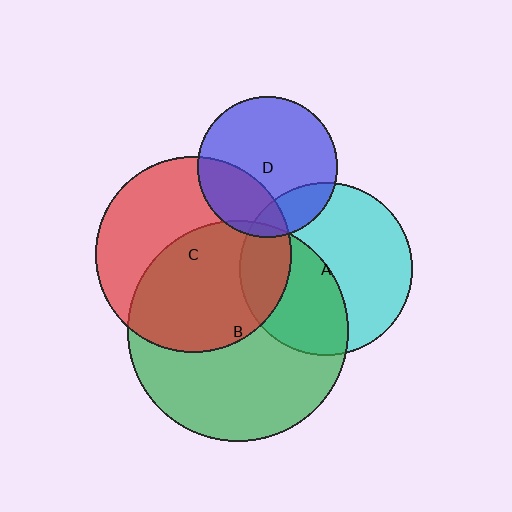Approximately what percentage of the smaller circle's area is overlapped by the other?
Approximately 5%.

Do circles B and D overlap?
Yes.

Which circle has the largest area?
Circle B (green).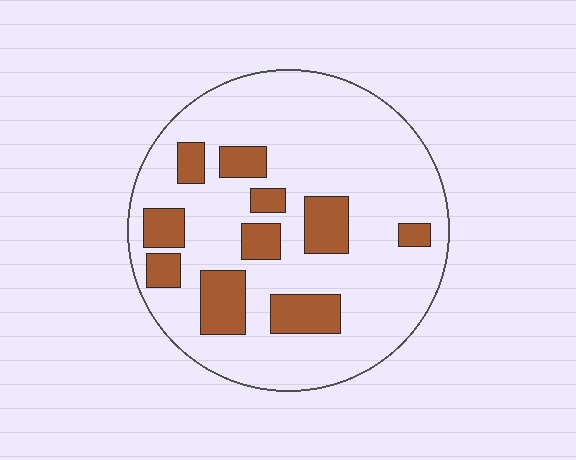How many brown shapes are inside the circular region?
10.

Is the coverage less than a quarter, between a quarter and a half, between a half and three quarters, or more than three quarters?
Less than a quarter.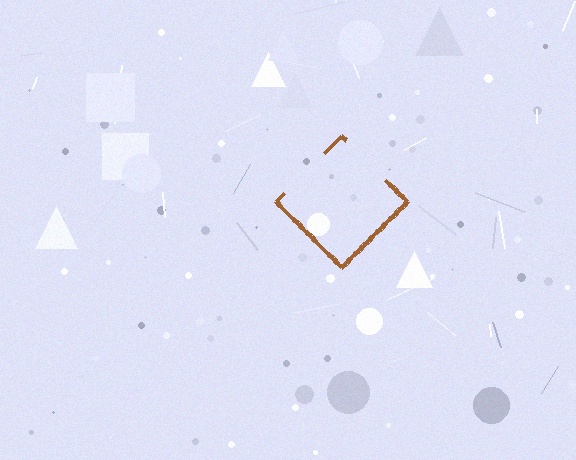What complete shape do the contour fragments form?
The contour fragments form a diamond.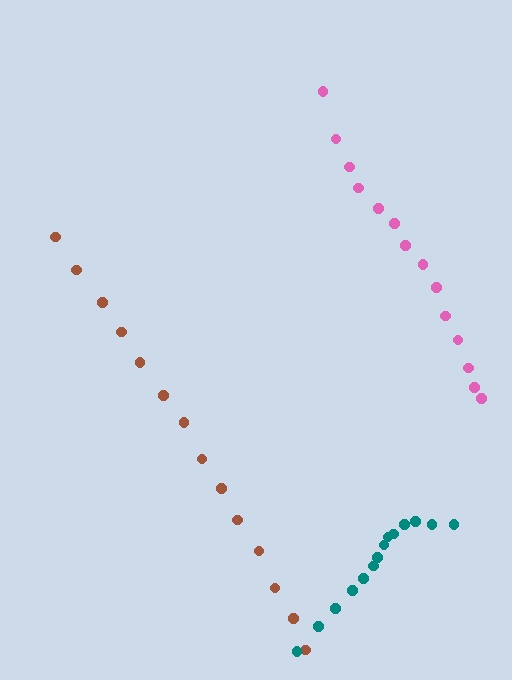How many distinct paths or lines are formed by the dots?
There are 3 distinct paths.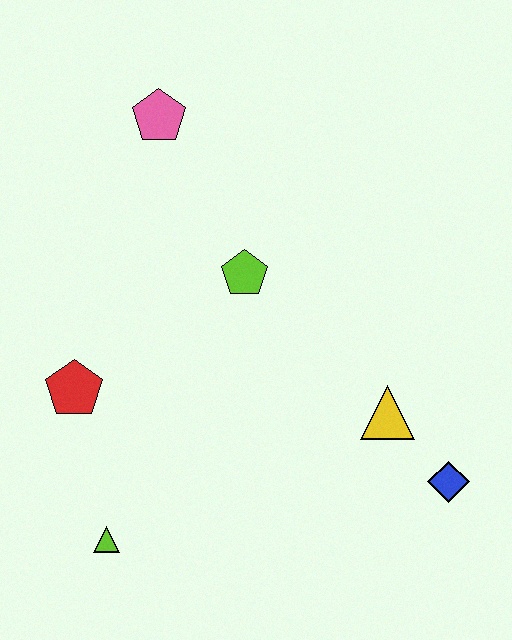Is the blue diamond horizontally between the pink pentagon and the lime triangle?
No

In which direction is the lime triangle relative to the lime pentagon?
The lime triangle is below the lime pentagon.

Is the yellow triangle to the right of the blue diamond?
No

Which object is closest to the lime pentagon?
The pink pentagon is closest to the lime pentagon.